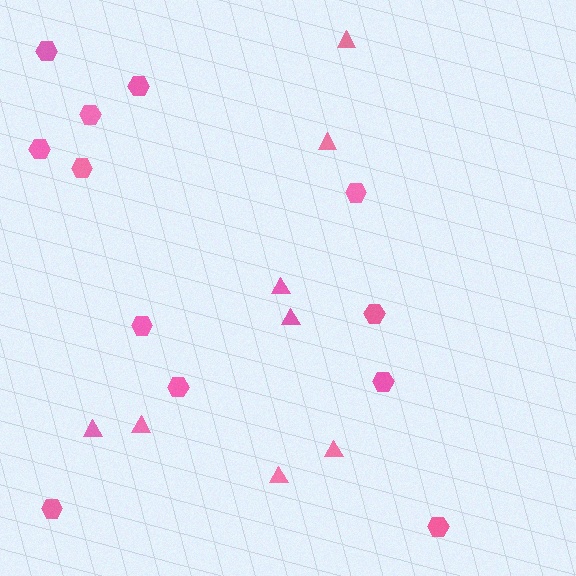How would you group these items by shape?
There are 2 groups: one group of triangles (8) and one group of hexagons (12).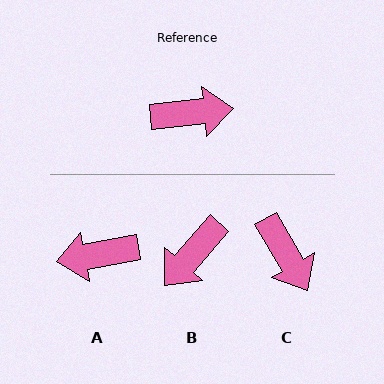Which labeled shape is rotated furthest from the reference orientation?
A, about 176 degrees away.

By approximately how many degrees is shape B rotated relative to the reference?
Approximately 137 degrees clockwise.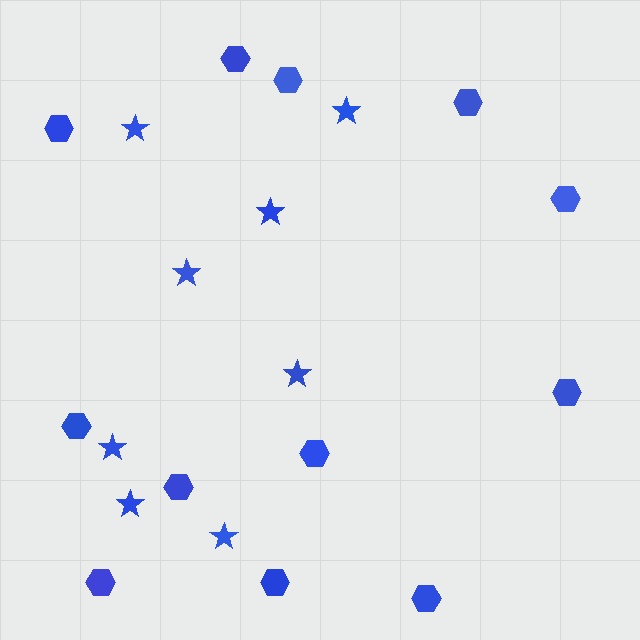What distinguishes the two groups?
There are 2 groups: one group of hexagons (12) and one group of stars (8).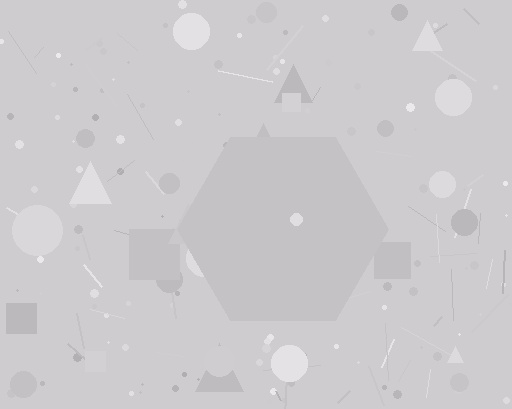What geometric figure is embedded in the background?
A hexagon is embedded in the background.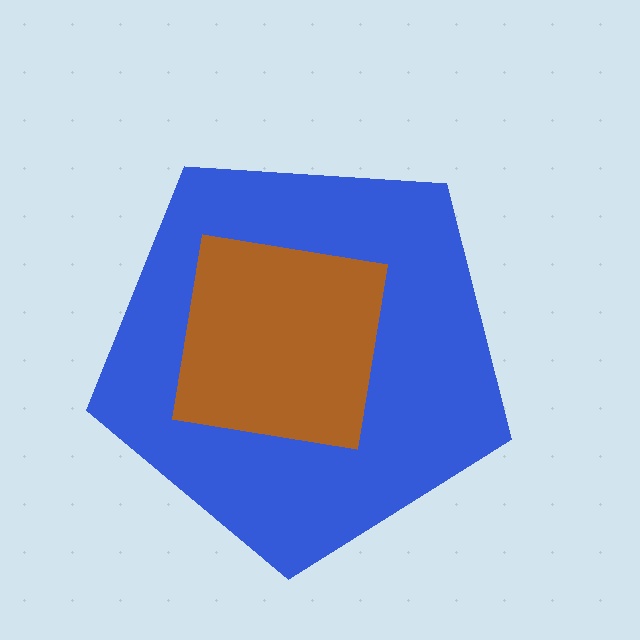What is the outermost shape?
The blue pentagon.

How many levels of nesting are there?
2.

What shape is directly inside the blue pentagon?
The brown square.